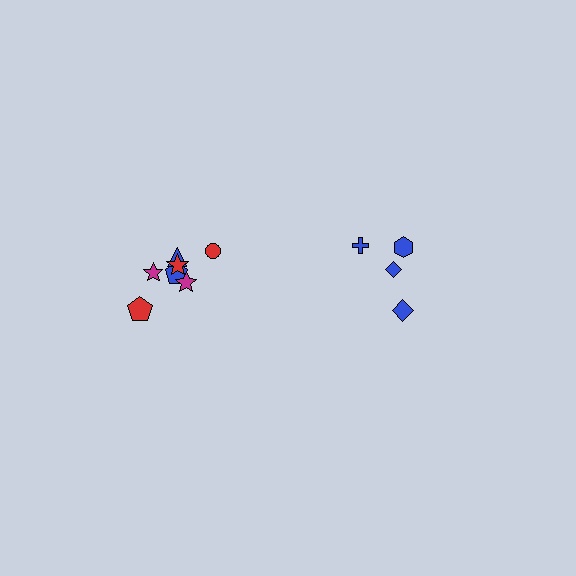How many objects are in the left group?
There are 7 objects.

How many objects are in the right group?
There are 4 objects.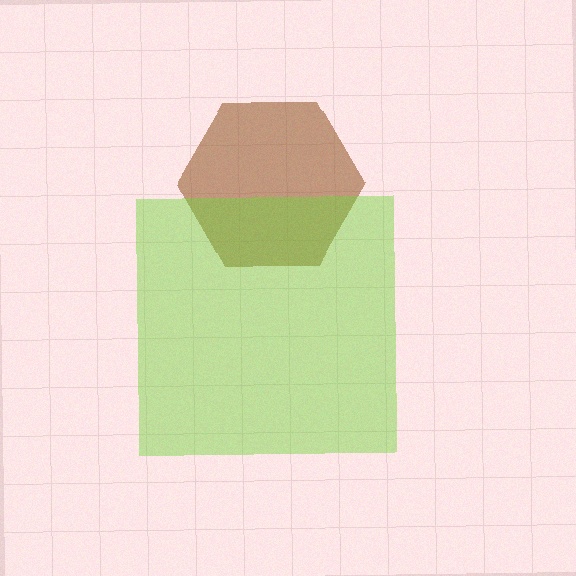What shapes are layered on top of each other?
The layered shapes are: a brown hexagon, a lime square.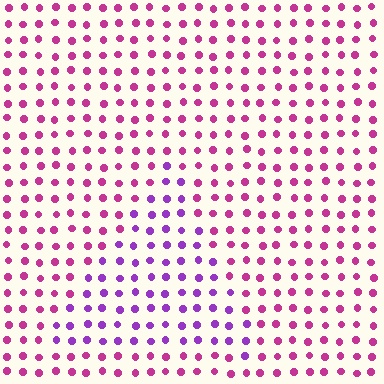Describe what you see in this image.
The image is filled with small magenta elements in a uniform arrangement. A triangle-shaped region is visible where the elements are tinted to a slightly different hue, forming a subtle color boundary.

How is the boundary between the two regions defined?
The boundary is defined purely by a slight shift in hue (about 38 degrees). Spacing, size, and orientation are identical on both sides.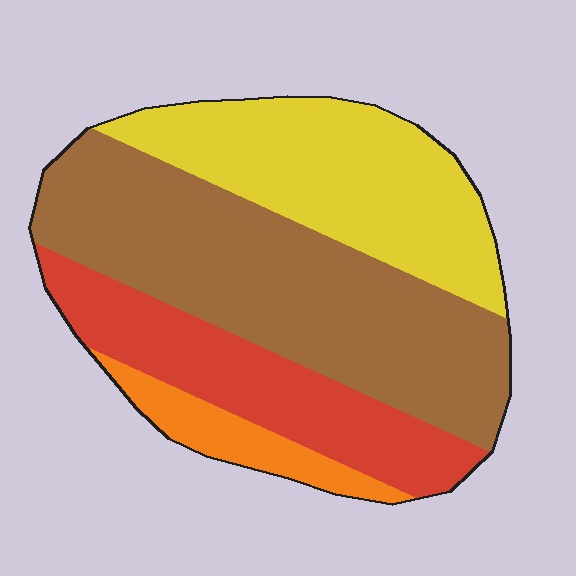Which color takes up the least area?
Orange, at roughly 10%.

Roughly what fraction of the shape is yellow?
Yellow covers around 30% of the shape.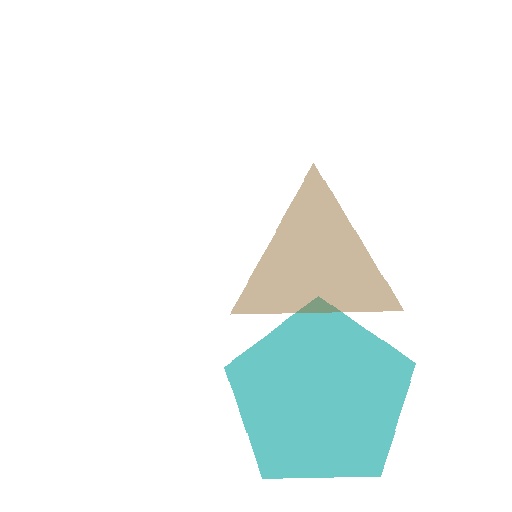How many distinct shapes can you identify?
There are 2 distinct shapes: a teal pentagon, a brown triangle.